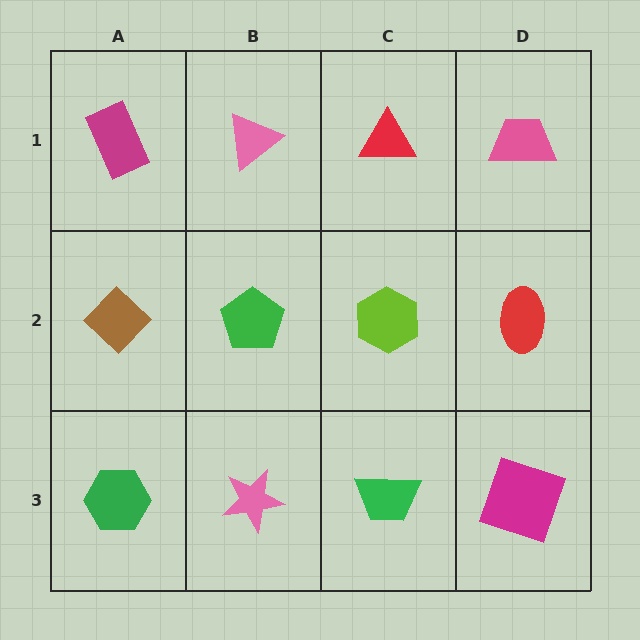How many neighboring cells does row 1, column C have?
3.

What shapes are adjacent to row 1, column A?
A brown diamond (row 2, column A), a pink triangle (row 1, column B).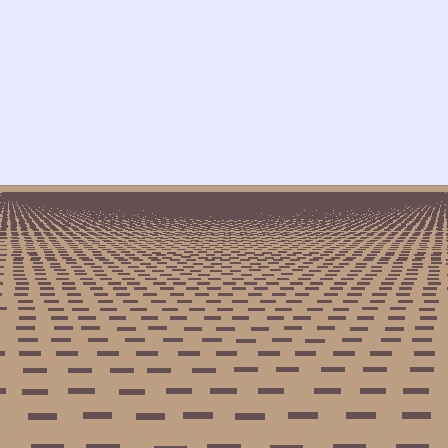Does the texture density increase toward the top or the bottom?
Density increases toward the top.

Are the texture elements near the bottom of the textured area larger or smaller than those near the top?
Larger. Near the bottom, elements are closer to the viewer and appear at a bigger on-screen size.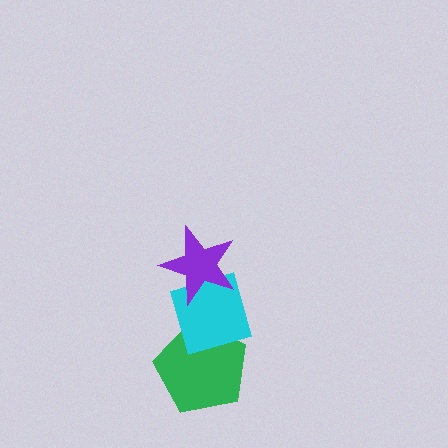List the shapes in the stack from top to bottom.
From top to bottom: the purple star, the cyan diamond, the green pentagon.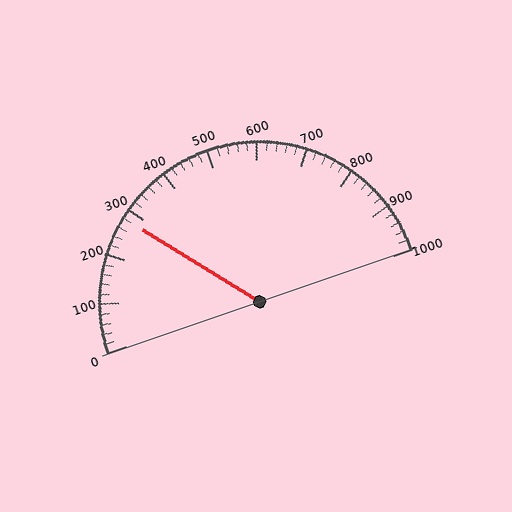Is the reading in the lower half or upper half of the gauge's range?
The reading is in the lower half of the range (0 to 1000).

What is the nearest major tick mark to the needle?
The nearest major tick mark is 300.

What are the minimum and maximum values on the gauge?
The gauge ranges from 0 to 1000.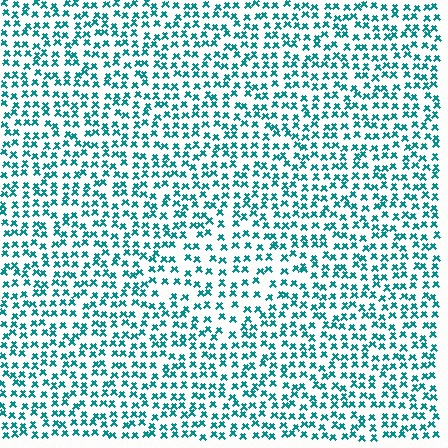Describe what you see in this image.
The image contains small teal elements arranged at two different densities. A diamond-shaped region is visible where the elements are less densely packed than the surrounding area.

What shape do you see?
I see a diamond.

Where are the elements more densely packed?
The elements are more densely packed outside the diamond boundary.